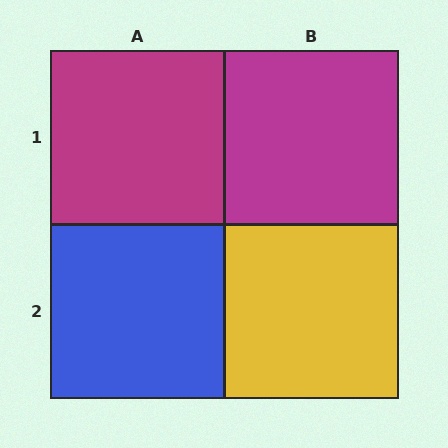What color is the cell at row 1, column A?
Magenta.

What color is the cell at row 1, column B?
Magenta.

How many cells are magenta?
2 cells are magenta.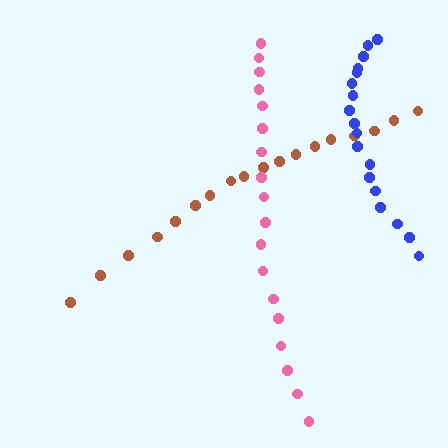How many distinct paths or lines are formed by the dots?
There are 3 distinct paths.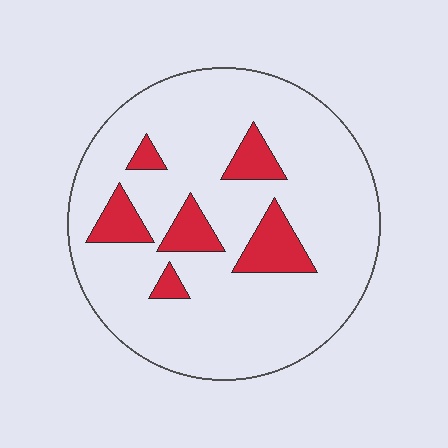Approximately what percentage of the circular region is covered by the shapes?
Approximately 15%.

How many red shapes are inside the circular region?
6.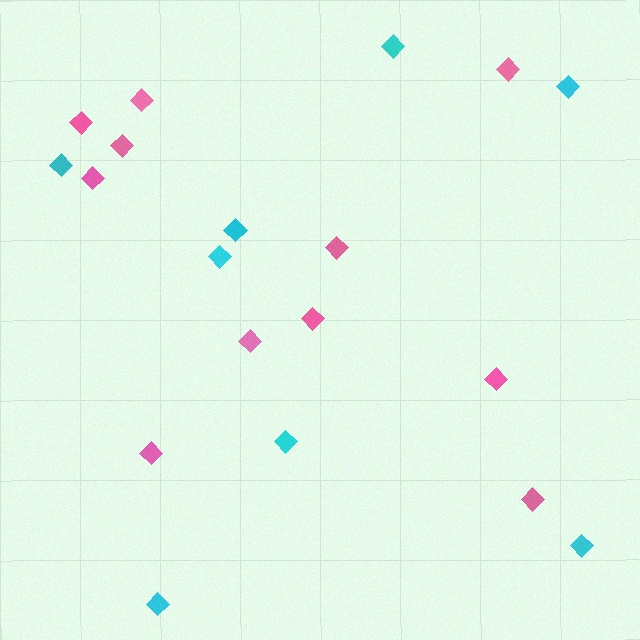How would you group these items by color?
There are 2 groups: one group of pink diamonds (11) and one group of cyan diamonds (8).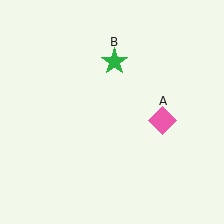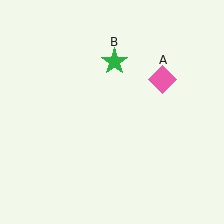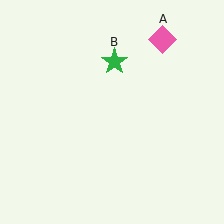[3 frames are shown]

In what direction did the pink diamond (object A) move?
The pink diamond (object A) moved up.